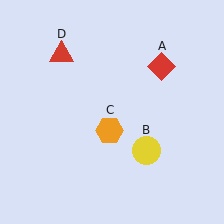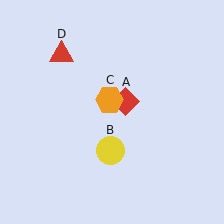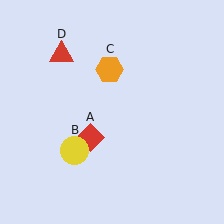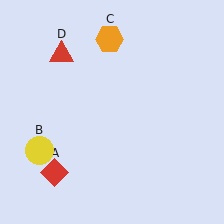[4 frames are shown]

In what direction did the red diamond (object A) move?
The red diamond (object A) moved down and to the left.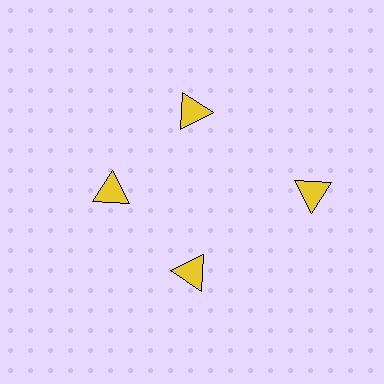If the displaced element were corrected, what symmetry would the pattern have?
It would have 4-fold rotational symmetry — the pattern would map onto itself every 90 degrees.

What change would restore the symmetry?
The symmetry would be restored by moving it inward, back onto the ring so that all 4 triangles sit at equal angles and equal distance from the center.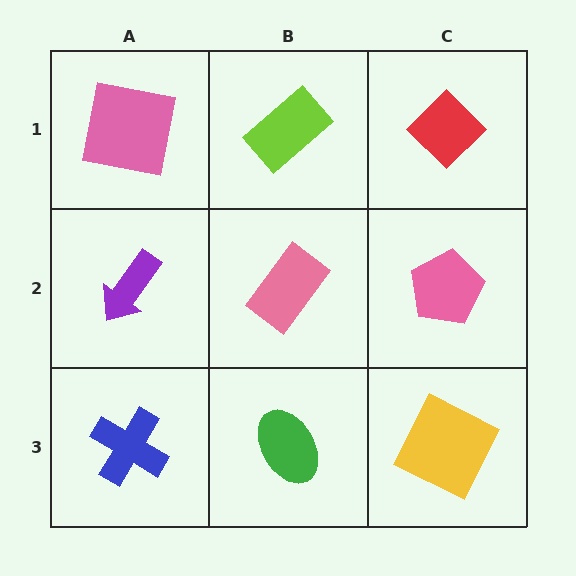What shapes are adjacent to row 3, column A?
A purple arrow (row 2, column A), a green ellipse (row 3, column B).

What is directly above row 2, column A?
A pink square.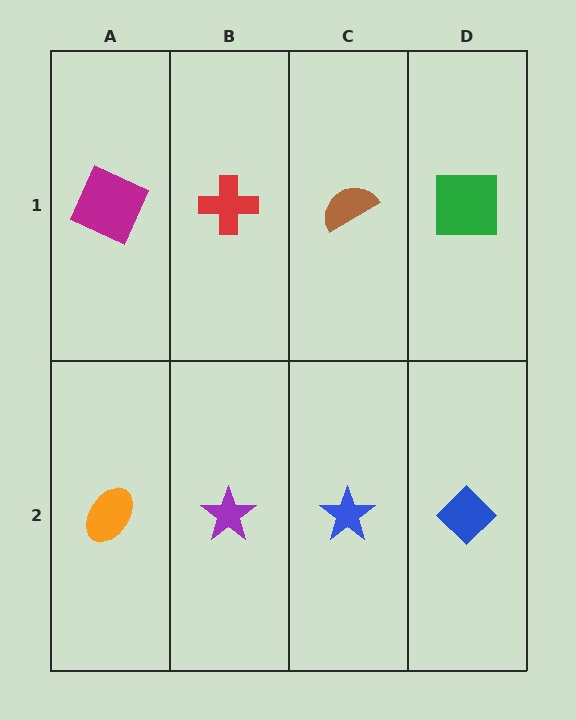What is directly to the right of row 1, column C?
A green square.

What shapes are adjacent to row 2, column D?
A green square (row 1, column D), a blue star (row 2, column C).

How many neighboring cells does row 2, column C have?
3.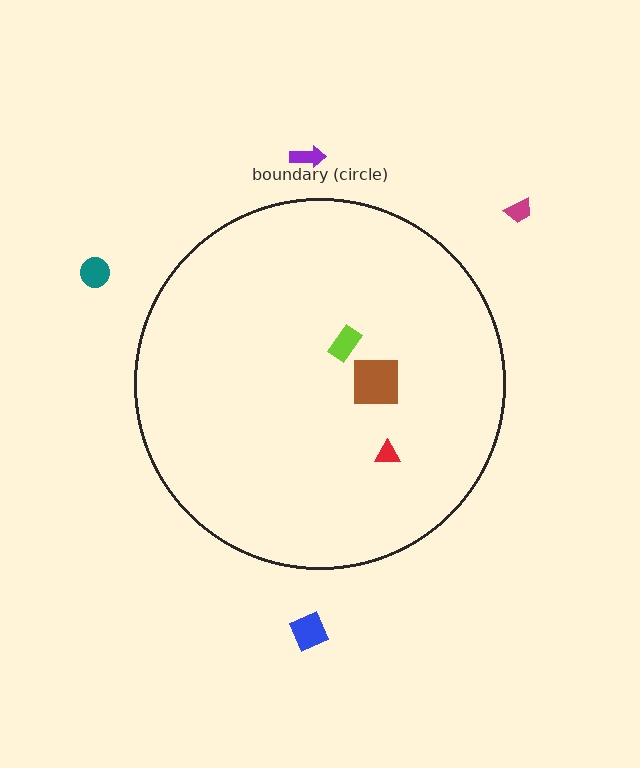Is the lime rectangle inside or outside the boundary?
Inside.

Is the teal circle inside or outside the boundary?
Outside.